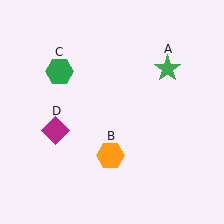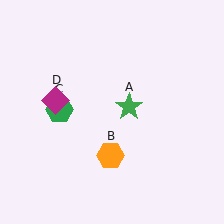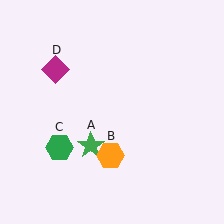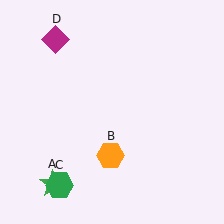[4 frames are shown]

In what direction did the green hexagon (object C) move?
The green hexagon (object C) moved down.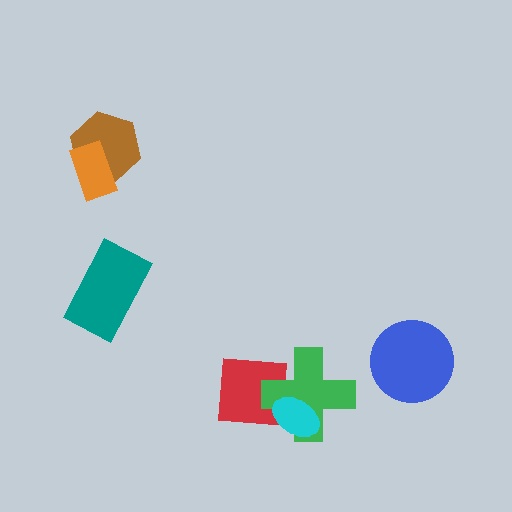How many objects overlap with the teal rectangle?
0 objects overlap with the teal rectangle.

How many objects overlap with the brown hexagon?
1 object overlaps with the brown hexagon.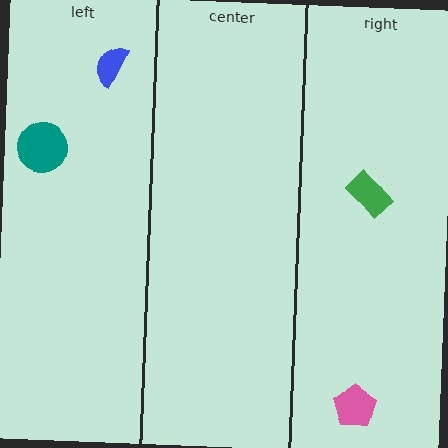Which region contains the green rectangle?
The right region.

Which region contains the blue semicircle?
The left region.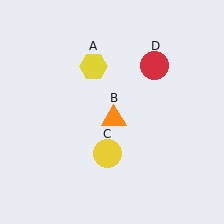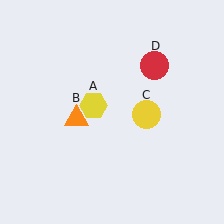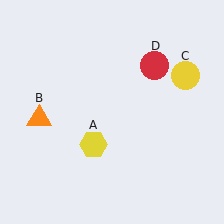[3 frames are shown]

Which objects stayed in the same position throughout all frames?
Red circle (object D) remained stationary.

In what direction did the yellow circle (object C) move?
The yellow circle (object C) moved up and to the right.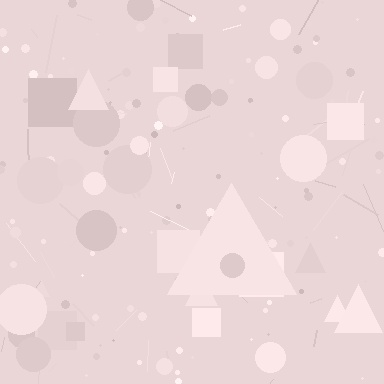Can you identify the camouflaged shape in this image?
The camouflaged shape is a triangle.